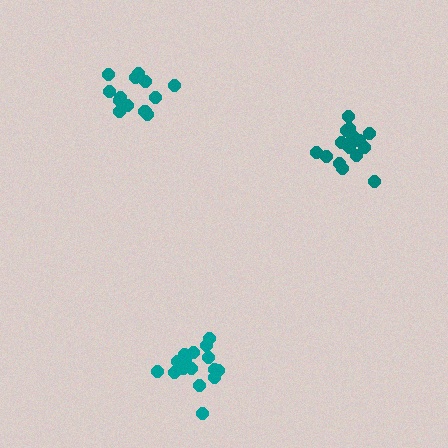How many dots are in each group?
Group 1: 16 dots, Group 2: 16 dots, Group 3: 13 dots (45 total).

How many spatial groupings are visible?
There are 3 spatial groupings.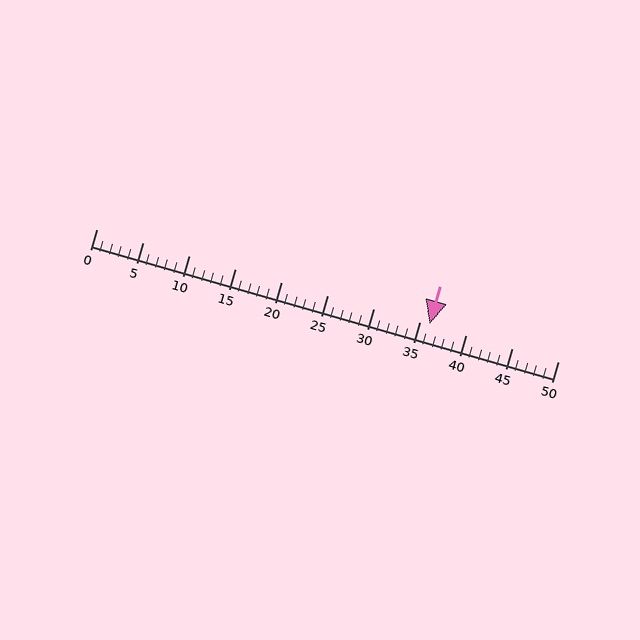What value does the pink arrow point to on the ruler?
The pink arrow points to approximately 36.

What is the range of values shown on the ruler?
The ruler shows values from 0 to 50.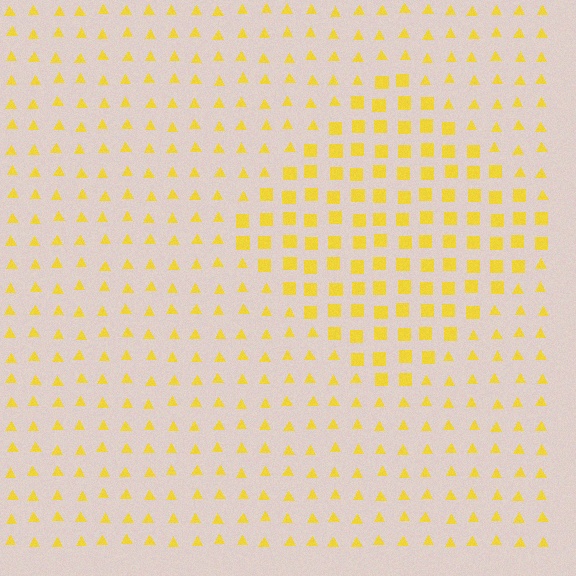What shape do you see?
I see a diamond.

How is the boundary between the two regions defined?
The boundary is defined by a change in element shape: squares inside vs. triangles outside. All elements share the same color and spacing.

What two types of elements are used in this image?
The image uses squares inside the diamond region and triangles outside it.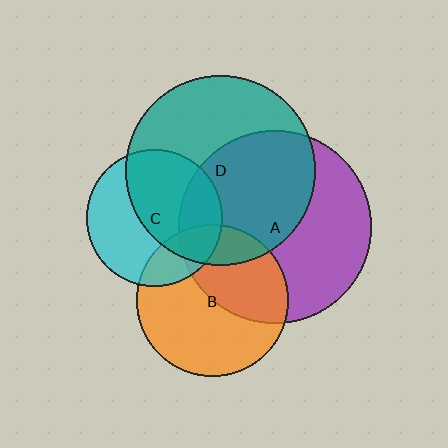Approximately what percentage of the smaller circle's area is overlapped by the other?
Approximately 50%.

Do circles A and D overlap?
Yes.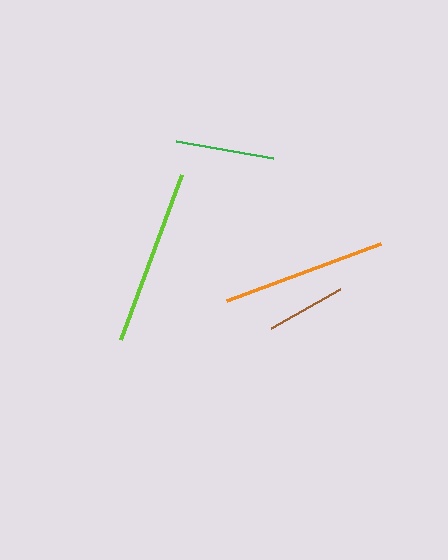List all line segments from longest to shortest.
From longest to shortest: lime, orange, green, brown.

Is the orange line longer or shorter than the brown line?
The orange line is longer than the brown line.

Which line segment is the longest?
The lime line is the longest at approximately 176 pixels.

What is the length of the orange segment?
The orange segment is approximately 164 pixels long.